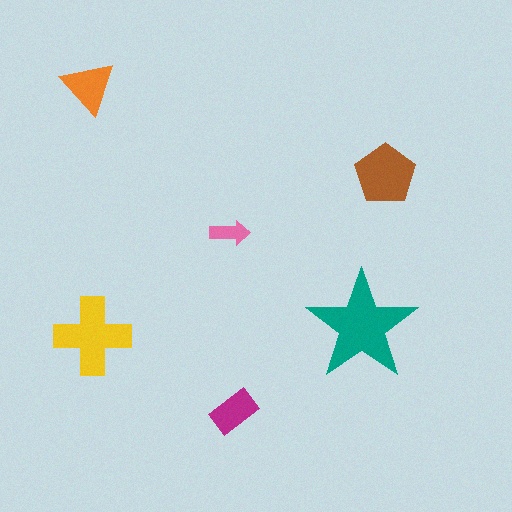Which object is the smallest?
The pink arrow.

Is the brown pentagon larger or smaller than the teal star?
Smaller.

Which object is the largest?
The teal star.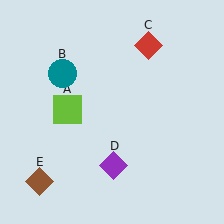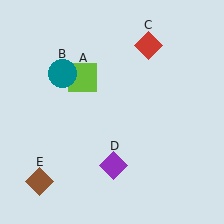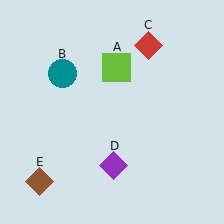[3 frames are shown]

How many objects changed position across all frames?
1 object changed position: lime square (object A).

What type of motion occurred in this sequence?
The lime square (object A) rotated clockwise around the center of the scene.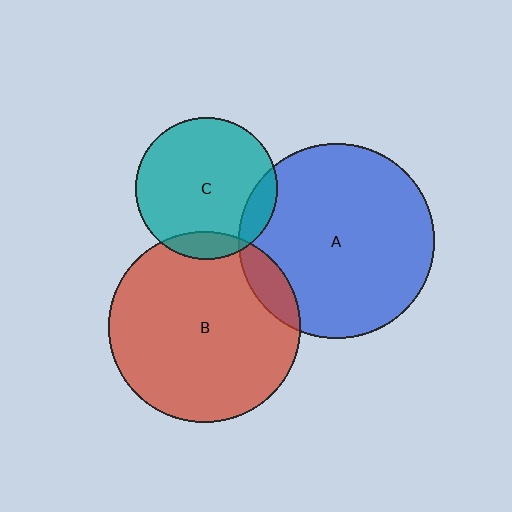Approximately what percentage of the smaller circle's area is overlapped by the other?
Approximately 10%.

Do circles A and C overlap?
Yes.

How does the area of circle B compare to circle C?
Approximately 1.8 times.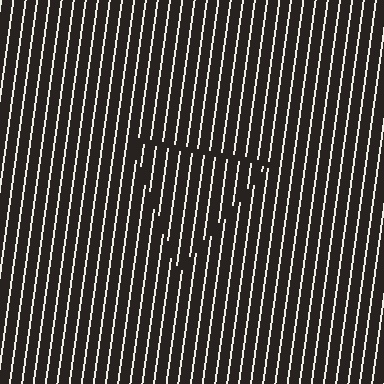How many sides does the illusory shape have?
3 sides — the line-ends trace a triangle.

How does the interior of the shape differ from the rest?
The interior of the shape contains the same grating, shifted by half a period — the contour is defined by the phase discontinuity where line-ends from the inner and outer gratings abut.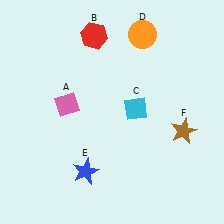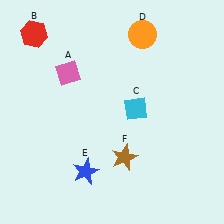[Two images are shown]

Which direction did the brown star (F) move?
The brown star (F) moved left.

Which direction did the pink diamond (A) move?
The pink diamond (A) moved up.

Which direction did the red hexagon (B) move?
The red hexagon (B) moved left.